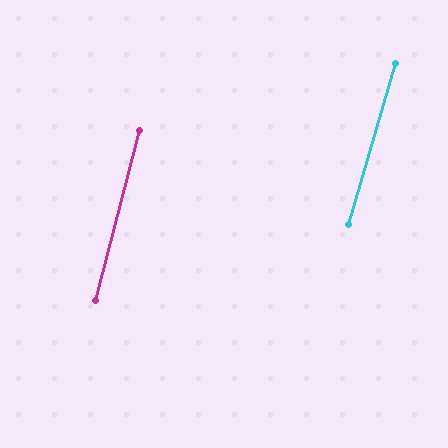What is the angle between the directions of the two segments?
Approximately 2 degrees.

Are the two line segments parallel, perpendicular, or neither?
Parallel — their directions differ by only 1.7°.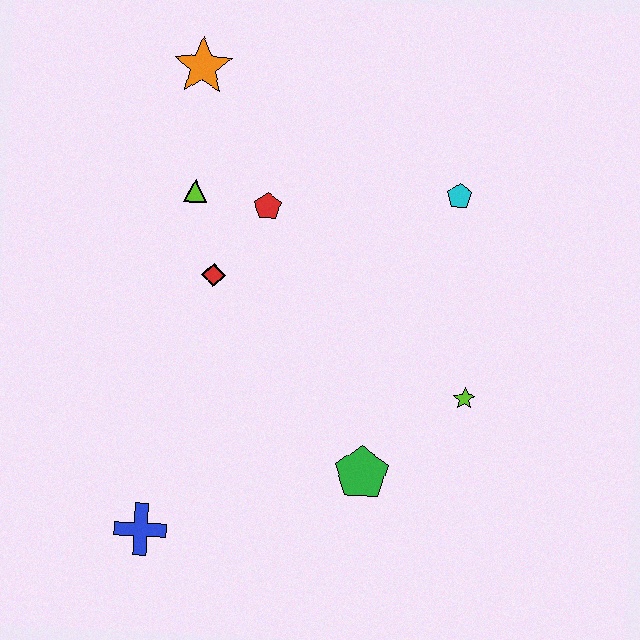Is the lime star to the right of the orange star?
Yes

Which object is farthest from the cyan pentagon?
The blue cross is farthest from the cyan pentagon.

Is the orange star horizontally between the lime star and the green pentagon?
No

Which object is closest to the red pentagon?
The lime triangle is closest to the red pentagon.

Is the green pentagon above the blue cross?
Yes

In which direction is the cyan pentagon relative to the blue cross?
The cyan pentagon is above the blue cross.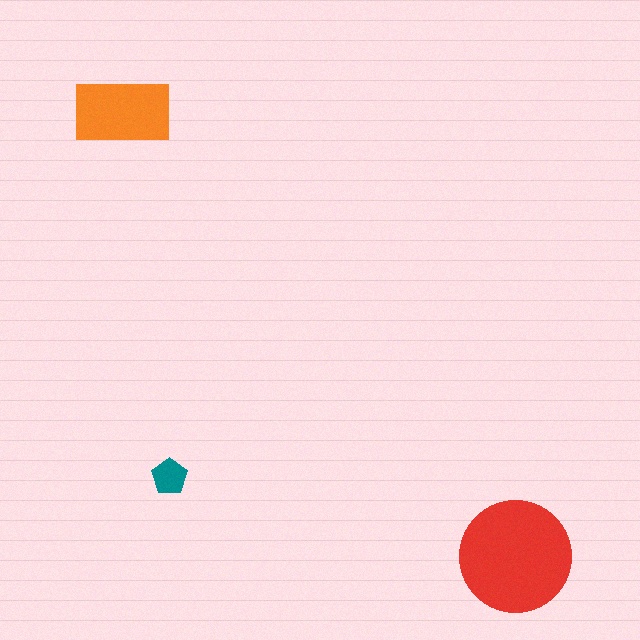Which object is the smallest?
The teal pentagon.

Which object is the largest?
The red circle.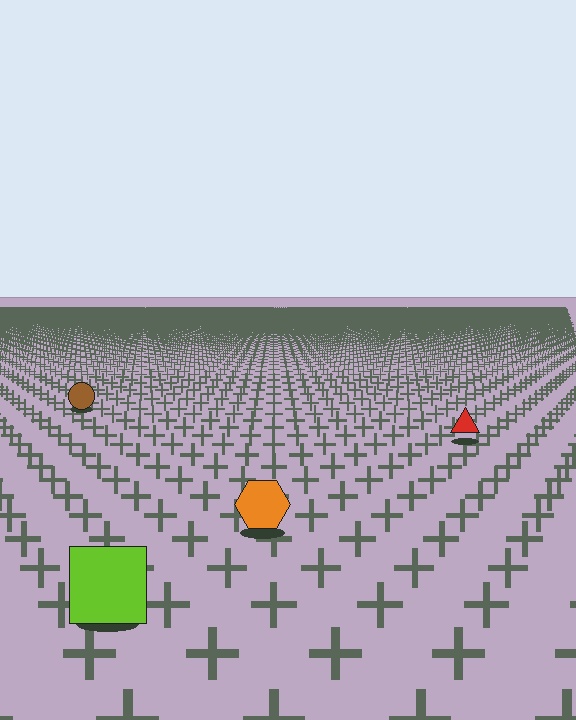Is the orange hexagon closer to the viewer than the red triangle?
Yes. The orange hexagon is closer — you can tell from the texture gradient: the ground texture is coarser near it.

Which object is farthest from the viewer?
The brown circle is farthest from the viewer. It appears smaller and the ground texture around it is denser.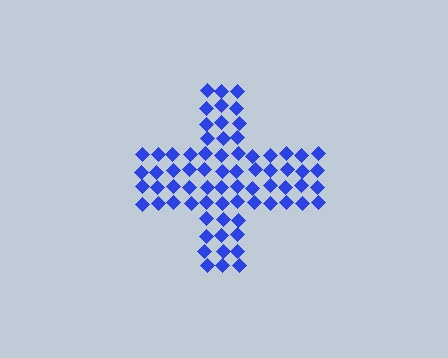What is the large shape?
The large shape is a cross.